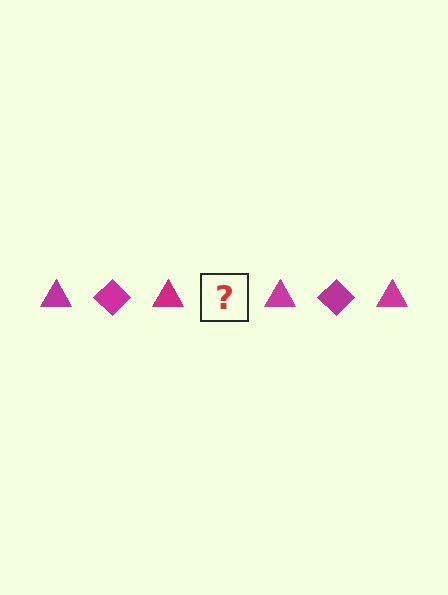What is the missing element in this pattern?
The missing element is a magenta diamond.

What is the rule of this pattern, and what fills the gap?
The rule is that the pattern cycles through triangle, diamond shapes in magenta. The gap should be filled with a magenta diamond.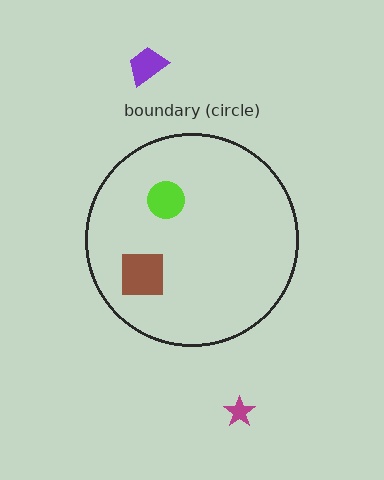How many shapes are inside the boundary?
2 inside, 2 outside.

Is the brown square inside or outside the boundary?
Inside.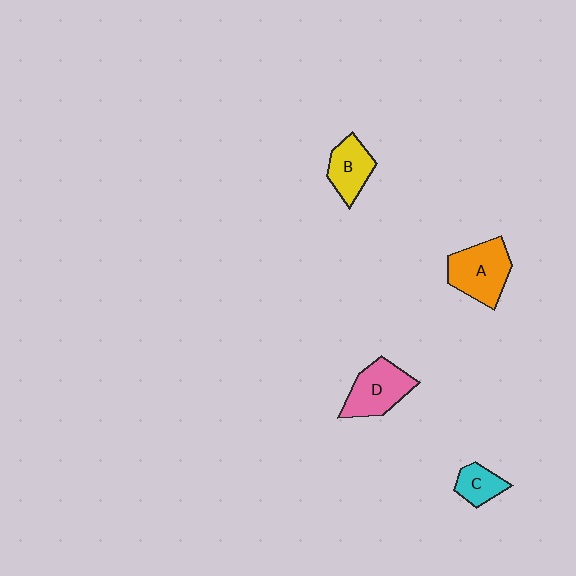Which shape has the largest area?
Shape A (orange).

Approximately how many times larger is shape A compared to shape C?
Approximately 2.0 times.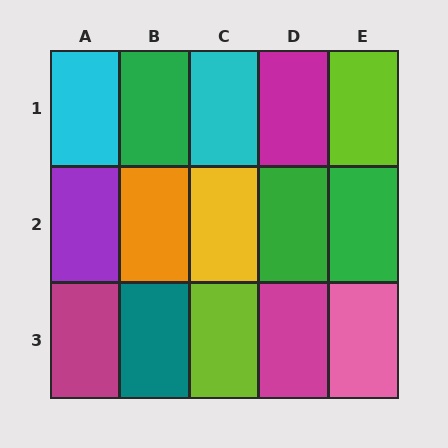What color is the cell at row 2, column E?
Green.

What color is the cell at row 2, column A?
Purple.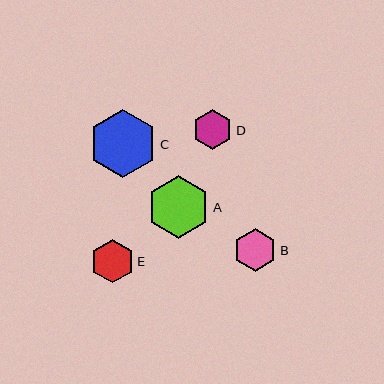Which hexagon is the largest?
Hexagon C is the largest with a size of approximately 68 pixels.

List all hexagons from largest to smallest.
From largest to smallest: C, A, E, B, D.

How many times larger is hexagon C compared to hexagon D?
Hexagon C is approximately 1.7 times the size of hexagon D.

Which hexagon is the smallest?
Hexagon D is the smallest with a size of approximately 40 pixels.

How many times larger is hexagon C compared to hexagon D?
Hexagon C is approximately 1.7 times the size of hexagon D.